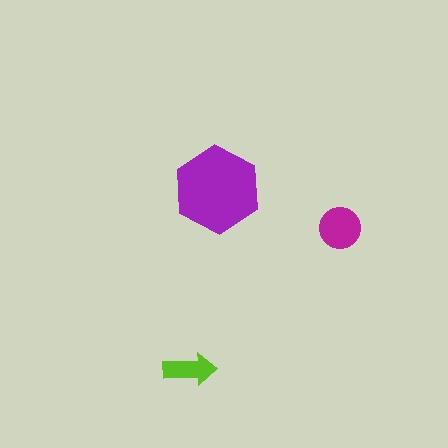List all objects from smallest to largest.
The lime arrow, the magenta circle, the purple hexagon.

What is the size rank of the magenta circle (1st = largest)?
2nd.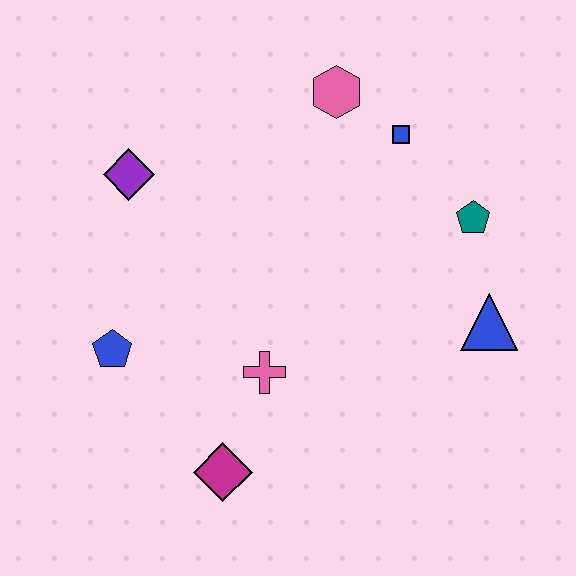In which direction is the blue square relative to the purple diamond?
The blue square is to the right of the purple diamond.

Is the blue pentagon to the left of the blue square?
Yes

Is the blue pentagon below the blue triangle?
Yes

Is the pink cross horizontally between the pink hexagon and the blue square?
No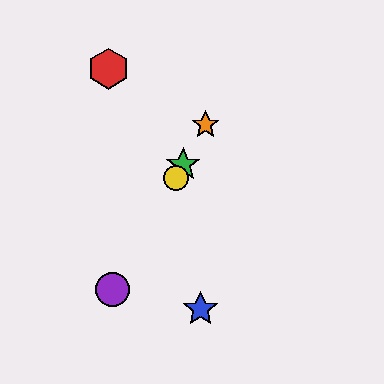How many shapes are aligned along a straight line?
4 shapes (the green star, the yellow circle, the purple circle, the orange star) are aligned along a straight line.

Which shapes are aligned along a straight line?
The green star, the yellow circle, the purple circle, the orange star are aligned along a straight line.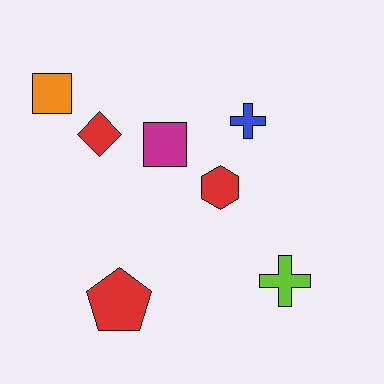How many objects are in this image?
There are 7 objects.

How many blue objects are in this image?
There is 1 blue object.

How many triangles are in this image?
There are no triangles.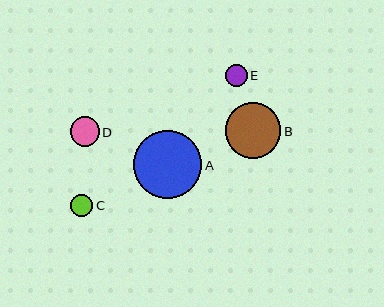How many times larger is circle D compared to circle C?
Circle D is approximately 1.3 times the size of circle C.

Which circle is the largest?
Circle A is the largest with a size of approximately 68 pixels.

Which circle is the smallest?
Circle C is the smallest with a size of approximately 22 pixels.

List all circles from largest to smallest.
From largest to smallest: A, B, D, E, C.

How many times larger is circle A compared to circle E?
Circle A is approximately 3.1 times the size of circle E.